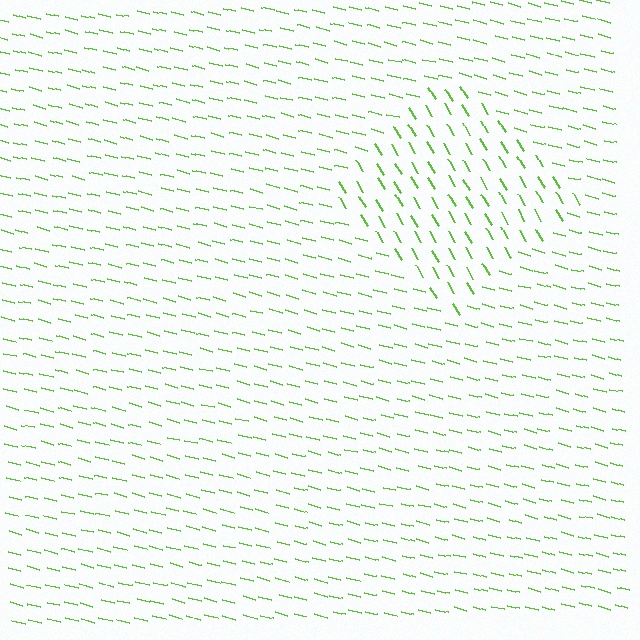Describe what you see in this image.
The image is filled with small lime line segments. A diamond region in the image has lines oriented differently from the surrounding lines, creating a visible texture boundary.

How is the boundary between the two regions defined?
The boundary is defined purely by a change in line orientation (approximately 45 degrees difference). All lines are the same color and thickness.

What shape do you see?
I see a diamond.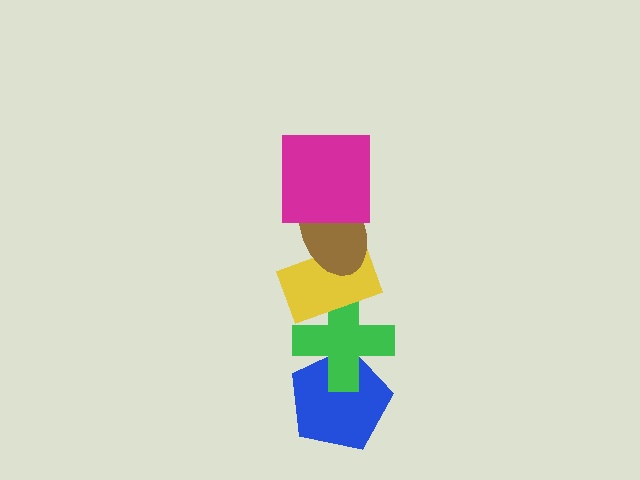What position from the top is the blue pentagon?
The blue pentagon is 5th from the top.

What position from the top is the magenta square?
The magenta square is 1st from the top.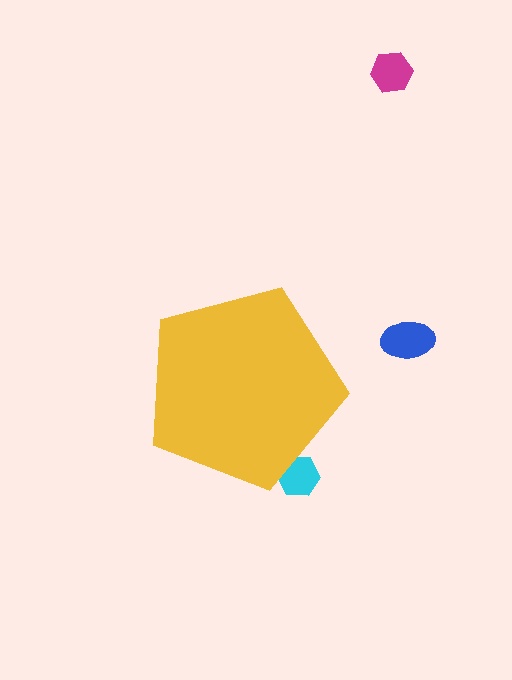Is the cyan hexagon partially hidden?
Yes, the cyan hexagon is partially hidden behind the yellow pentagon.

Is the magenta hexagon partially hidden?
No, the magenta hexagon is fully visible.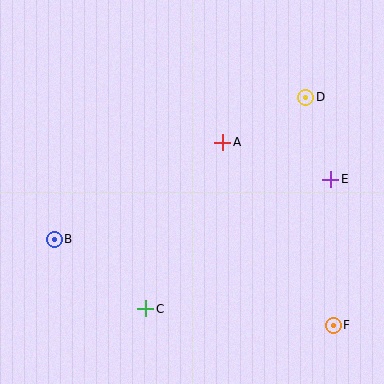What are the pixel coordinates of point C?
Point C is at (146, 309).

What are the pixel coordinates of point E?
Point E is at (331, 179).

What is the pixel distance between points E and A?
The distance between E and A is 114 pixels.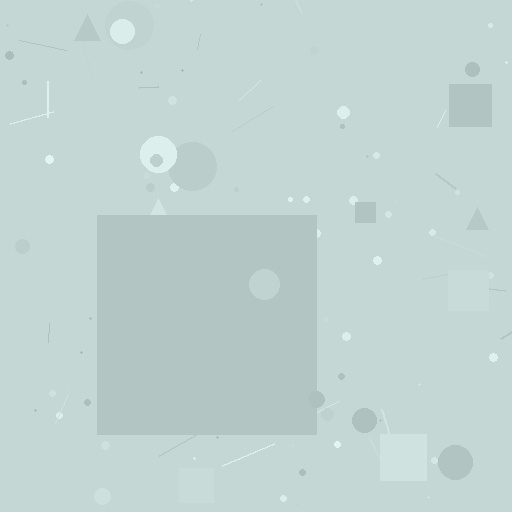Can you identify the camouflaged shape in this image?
The camouflaged shape is a square.